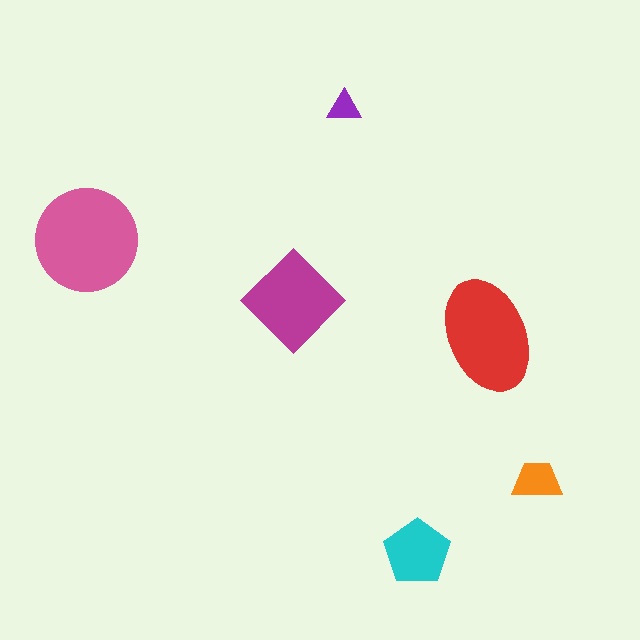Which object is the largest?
The pink circle.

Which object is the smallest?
The purple triangle.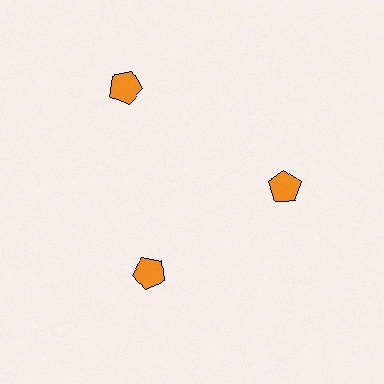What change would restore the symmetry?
The symmetry would be restored by moving it inward, back onto the ring so that all 3 pentagons sit at equal angles and equal distance from the center.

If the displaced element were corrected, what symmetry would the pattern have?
It would have 3-fold rotational symmetry — the pattern would map onto itself every 120 degrees.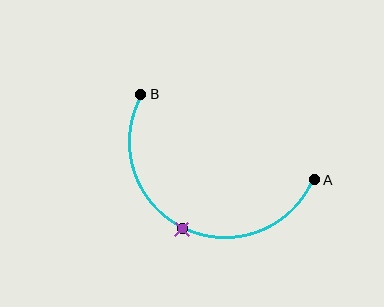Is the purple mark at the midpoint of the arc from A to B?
Yes. The purple mark lies on the arc at equal arc-length from both A and B — it is the arc midpoint.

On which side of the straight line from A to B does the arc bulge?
The arc bulges below the straight line connecting A and B.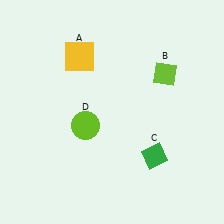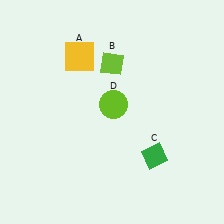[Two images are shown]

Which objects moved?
The objects that moved are: the lime diamond (B), the lime circle (D).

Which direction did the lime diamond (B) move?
The lime diamond (B) moved left.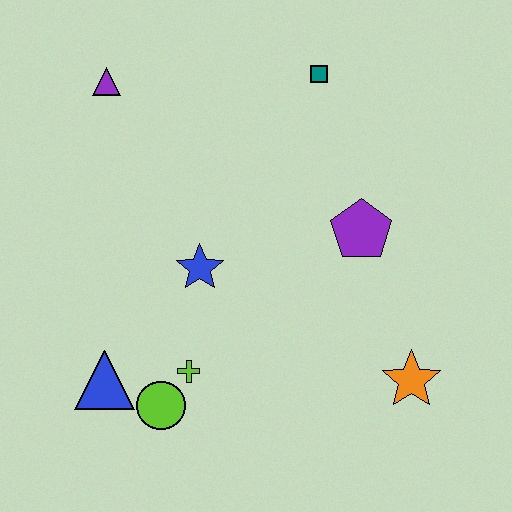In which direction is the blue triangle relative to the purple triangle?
The blue triangle is below the purple triangle.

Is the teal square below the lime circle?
No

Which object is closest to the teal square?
The purple pentagon is closest to the teal square.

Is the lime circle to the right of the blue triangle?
Yes